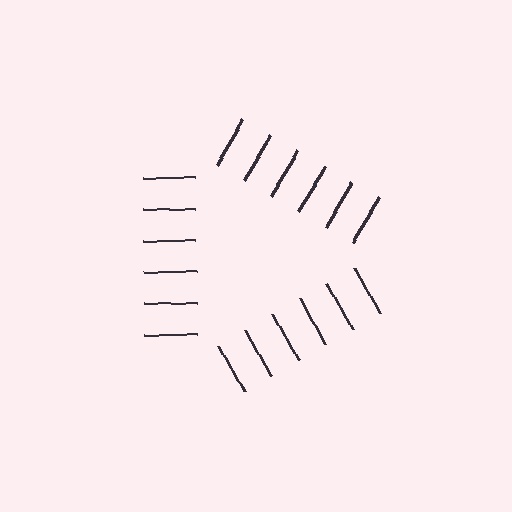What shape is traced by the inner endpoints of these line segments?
An illusory triangle — the line segments terminate on its edges but no continuous stroke is drawn.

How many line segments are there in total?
18 — 6 along each of the 3 edges.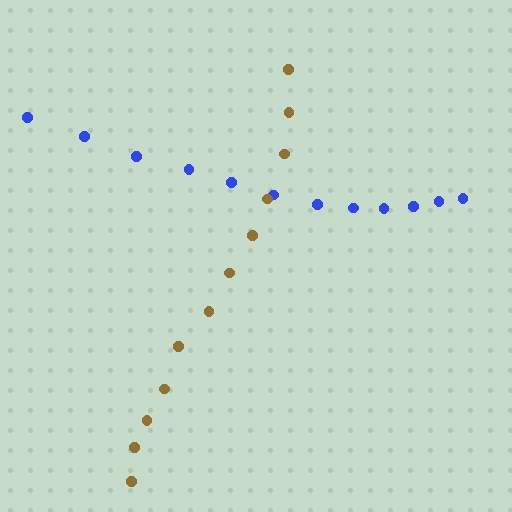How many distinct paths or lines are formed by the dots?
There are 2 distinct paths.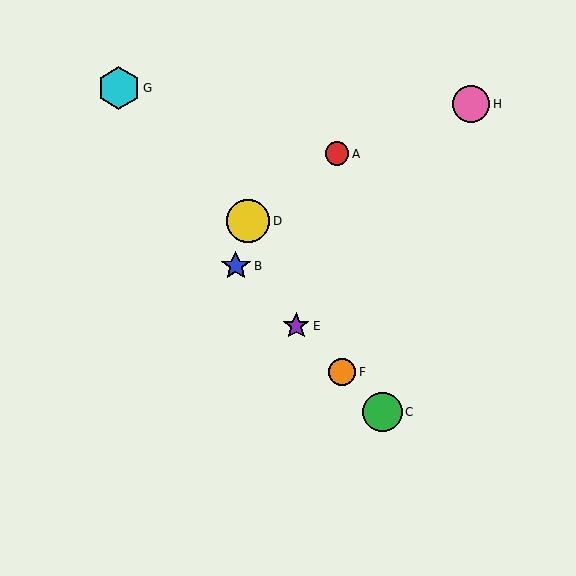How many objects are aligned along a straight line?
4 objects (B, C, E, F) are aligned along a straight line.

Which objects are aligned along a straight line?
Objects B, C, E, F are aligned along a straight line.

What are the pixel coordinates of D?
Object D is at (248, 221).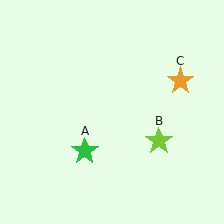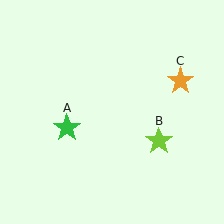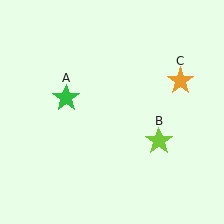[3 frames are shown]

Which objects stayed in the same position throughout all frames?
Lime star (object B) and orange star (object C) remained stationary.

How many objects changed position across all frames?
1 object changed position: green star (object A).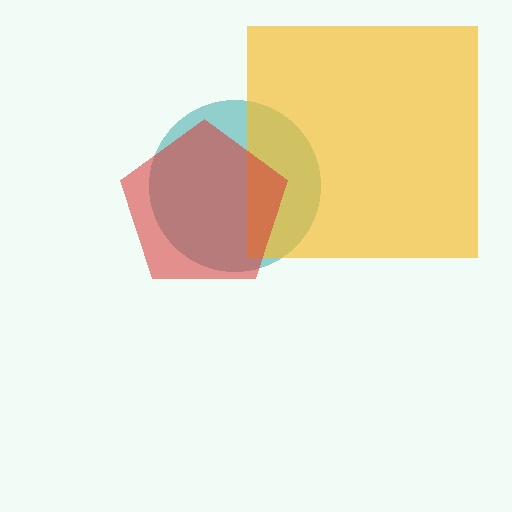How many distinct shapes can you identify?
There are 3 distinct shapes: a teal circle, a yellow square, a red pentagon.